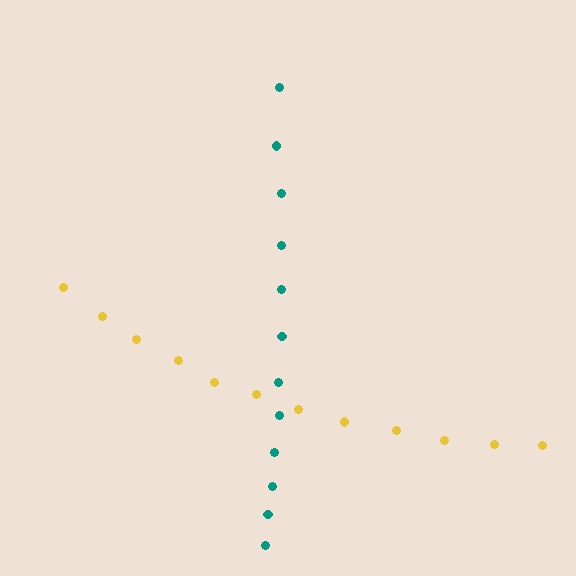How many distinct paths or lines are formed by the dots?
There are 2 distinct paths.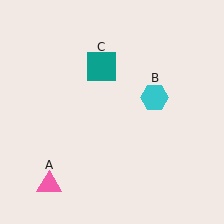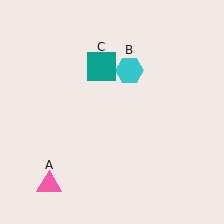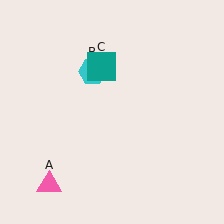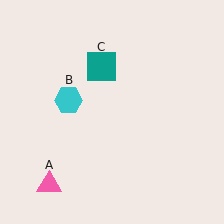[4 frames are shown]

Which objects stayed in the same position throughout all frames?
Pink triangle (object A) and teal square (object C) remained stationary.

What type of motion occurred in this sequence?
The cyan hexagon (object B) rotated counterclockwise around the center of the scene.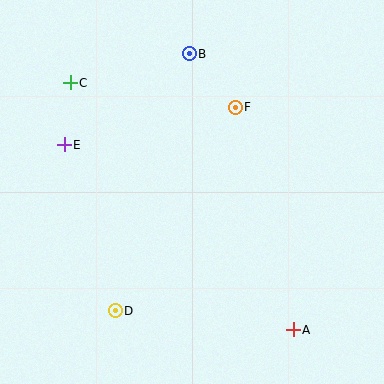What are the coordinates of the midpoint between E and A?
The midpoint between E and A is at (179, 237).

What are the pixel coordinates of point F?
Point F is at (235, 107).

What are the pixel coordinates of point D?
Point D is at (115, 311).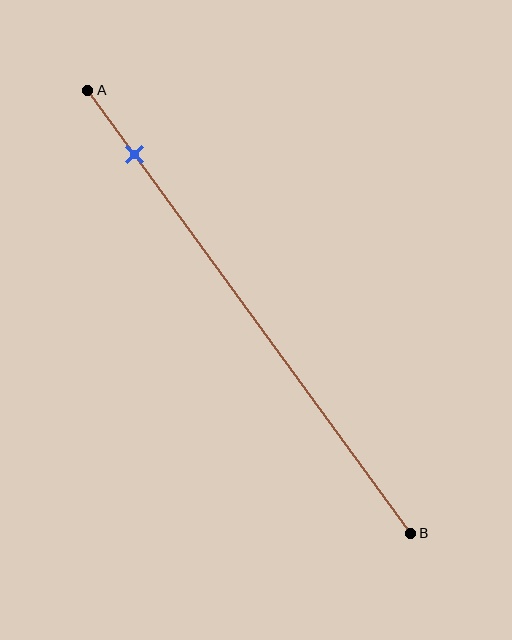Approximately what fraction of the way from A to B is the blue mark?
The blue mark is approximately 15% of the way from A to B.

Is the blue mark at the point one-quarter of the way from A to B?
No, the mark is at about 15% from A, not at the 25% one-quarter point.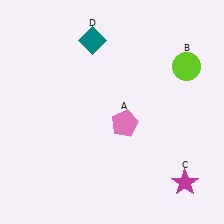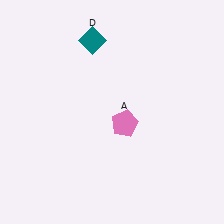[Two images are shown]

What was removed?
The magenta star (C), the lime circle (B) were removed in Image 2.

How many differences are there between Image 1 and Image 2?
There are 2 differences between the two images.